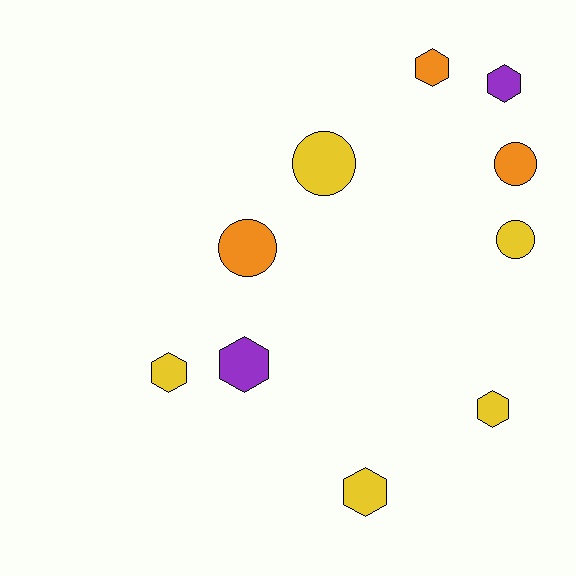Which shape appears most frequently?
Hexagon, with 6 objects.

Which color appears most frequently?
Yellow, with 5 objects.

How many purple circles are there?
There are no purple circles.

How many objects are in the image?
There are 10 objects.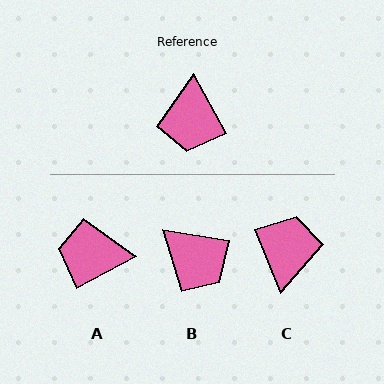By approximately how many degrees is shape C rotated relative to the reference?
Approximately 174 degrees counter-clockwise.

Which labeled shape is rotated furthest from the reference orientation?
C, about 174 degrees away.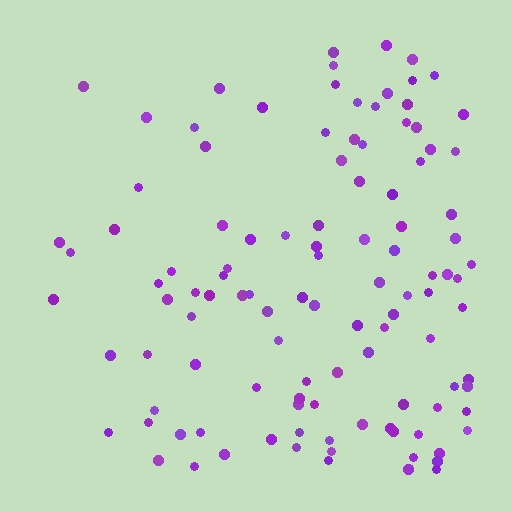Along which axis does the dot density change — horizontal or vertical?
Horizontal.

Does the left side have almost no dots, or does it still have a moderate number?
Still a moderate number, just noticeably fewer than the right.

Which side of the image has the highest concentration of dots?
The right.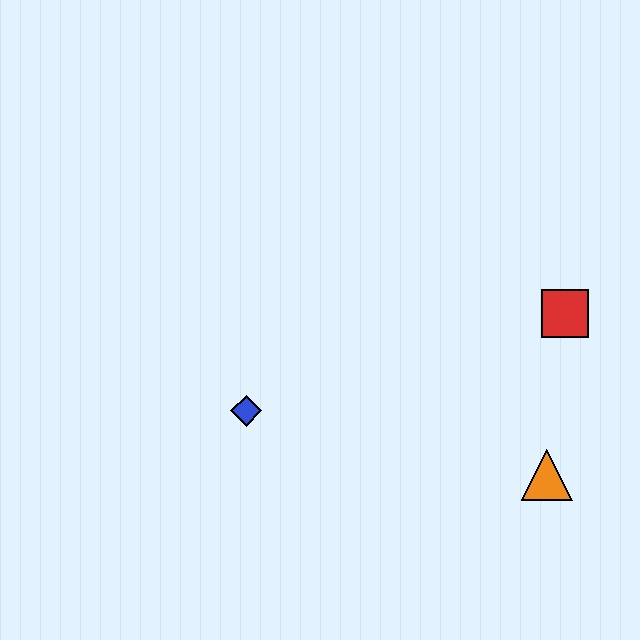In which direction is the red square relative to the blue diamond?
The red square is to the right of the blue diamond.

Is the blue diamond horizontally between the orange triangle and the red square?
No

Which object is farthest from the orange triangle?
The blue diamond is farthest from the orange triangle.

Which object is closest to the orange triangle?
The red square is closest to the orange triangle.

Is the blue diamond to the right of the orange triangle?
No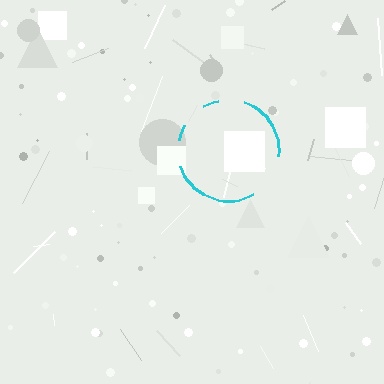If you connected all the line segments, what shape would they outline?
They would outline a circle.